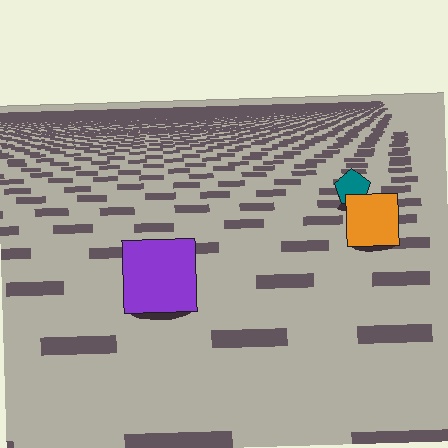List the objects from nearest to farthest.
From nearest to farthest: the purple square, the orange square, the teal pentagon.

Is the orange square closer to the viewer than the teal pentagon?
Yes. The orange square is closer — you can tell from the texture gradient: the ground texture is coarser near it.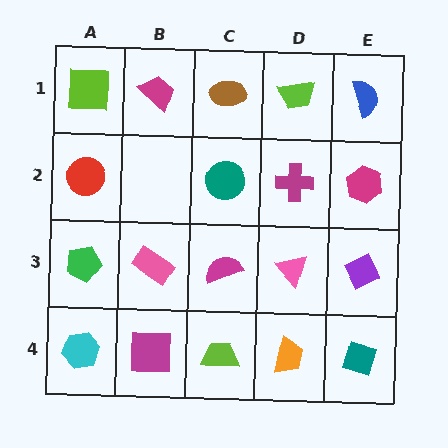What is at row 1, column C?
A brown ellipse.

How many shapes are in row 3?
5 shapes.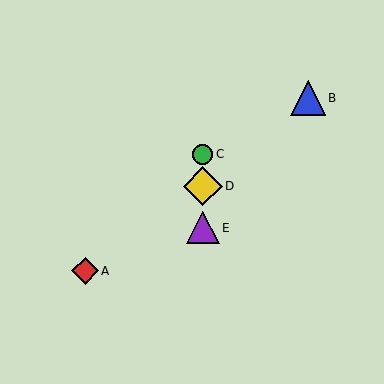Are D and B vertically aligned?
No, D is at x≈203 and B is at x≈308.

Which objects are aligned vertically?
Objects C, D, E are aligned vertically.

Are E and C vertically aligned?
Yes, both are at x≈203.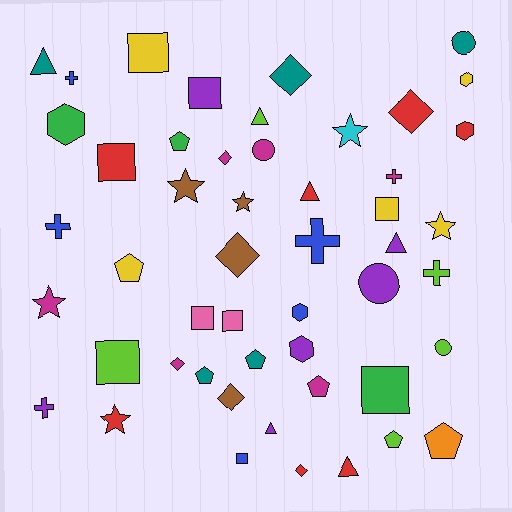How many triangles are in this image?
There are 6 triangles.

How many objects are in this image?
There are 50 objects.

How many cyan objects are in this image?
There is 1 cyan object.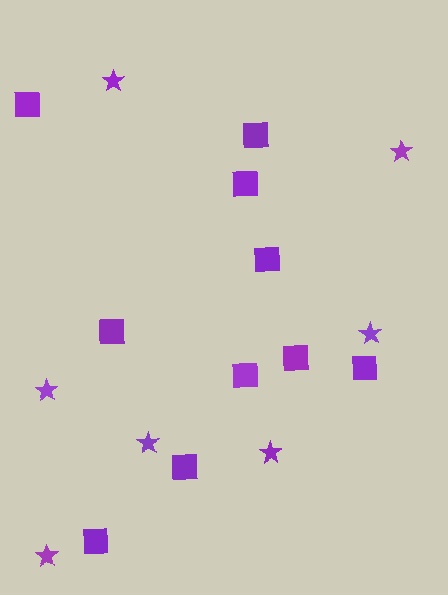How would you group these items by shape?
There are 2 groups: one group of stars (7) and one group of squares (10).